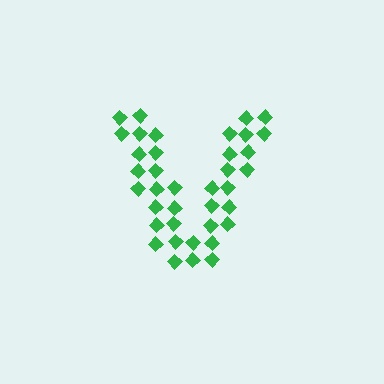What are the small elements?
The small elements are diamonds.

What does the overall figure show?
The overall figure shows the letter V.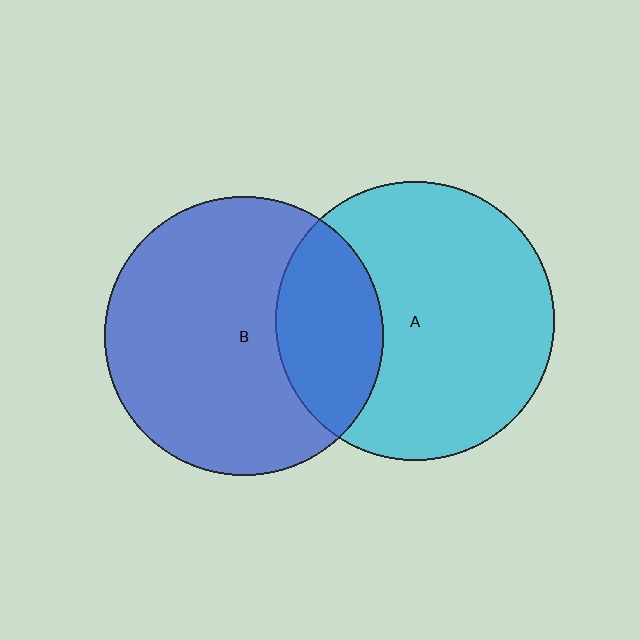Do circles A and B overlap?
Yes.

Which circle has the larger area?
Circle A (cyan).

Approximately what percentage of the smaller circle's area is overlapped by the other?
Approximately 25%.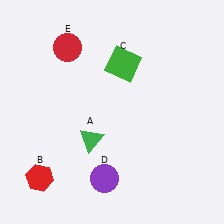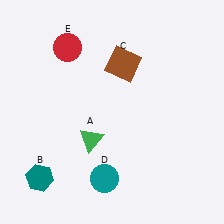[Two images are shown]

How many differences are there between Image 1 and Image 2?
There are 3 differences between the two images.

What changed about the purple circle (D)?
In Image 1, D is purple. In Image 2, it changed to teal.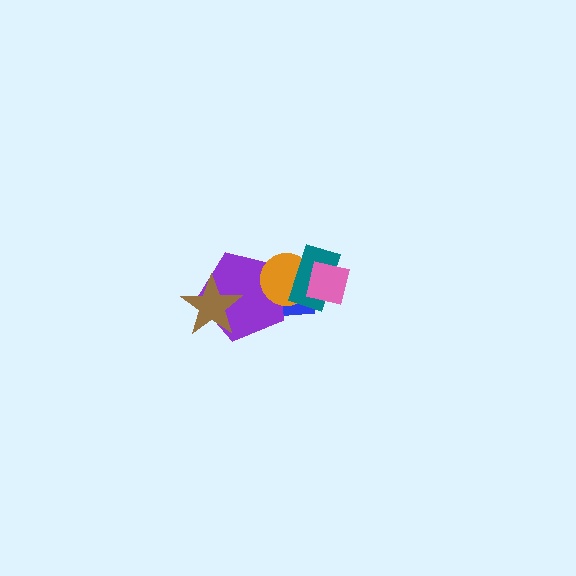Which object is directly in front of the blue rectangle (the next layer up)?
The purple pentagon is directly in front of the blue rectangle.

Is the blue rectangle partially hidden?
Yes, it is partially covered by another shape.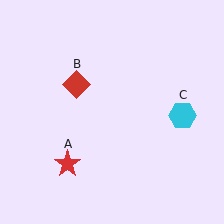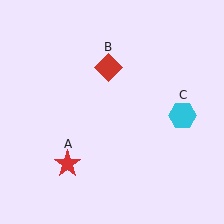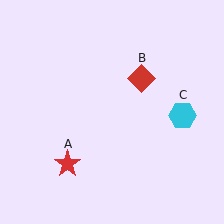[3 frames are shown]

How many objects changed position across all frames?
1 object changed position: red diamond (object B).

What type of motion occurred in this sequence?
The red diamond (object B) rotated clockwise around the center of the scene.